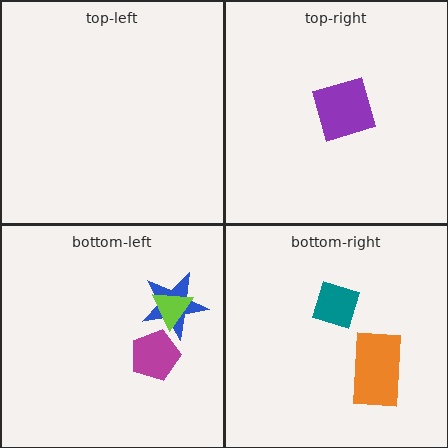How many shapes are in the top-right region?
1.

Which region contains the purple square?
The top-right region.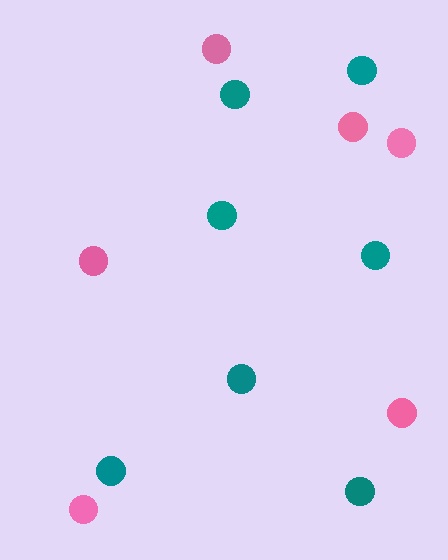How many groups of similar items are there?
There are 2 groups: one group of teal circles (7) and one group of pink circles (6).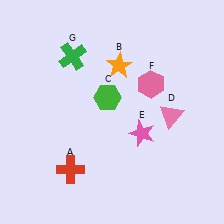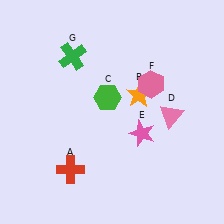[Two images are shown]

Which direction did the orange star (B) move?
The orange star (B) moved down.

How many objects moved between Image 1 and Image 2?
1 object moved between the two images.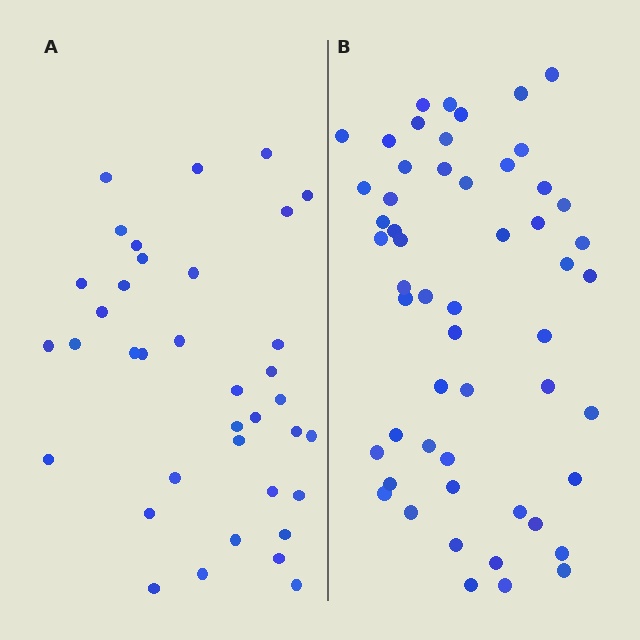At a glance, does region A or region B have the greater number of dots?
Region B (the right region) has more dots.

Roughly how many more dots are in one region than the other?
Region B has approximately 15 more dots than region A.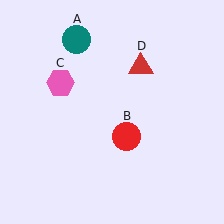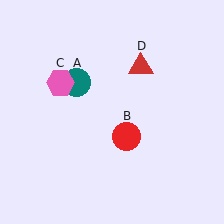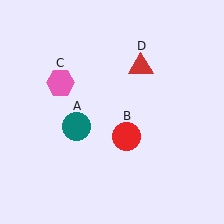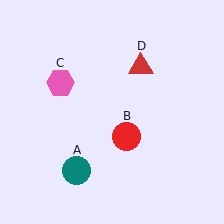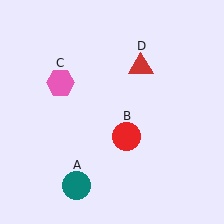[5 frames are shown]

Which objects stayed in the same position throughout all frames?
Red circle (object B) and pink hexagon (object C) and red triangle (object D) remained stationary.